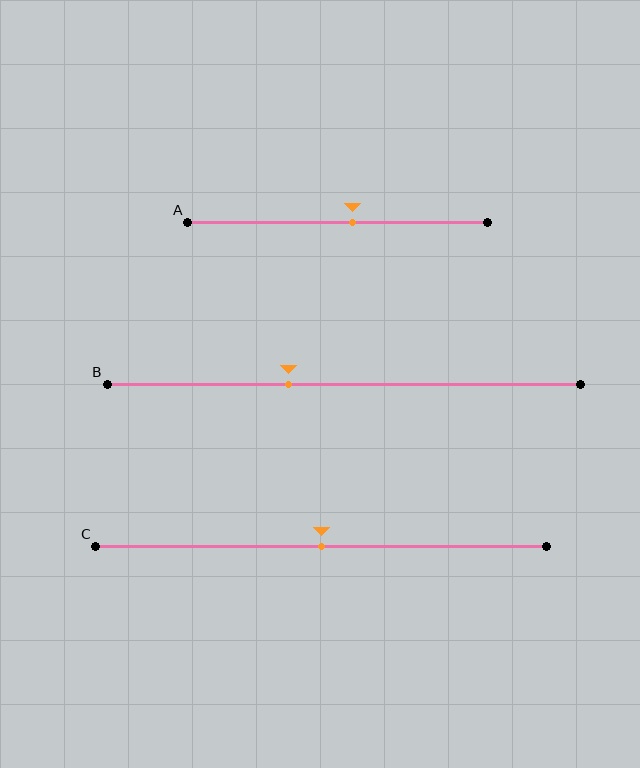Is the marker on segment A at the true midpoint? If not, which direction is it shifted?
No, the marker on segment A is shifted to the right by about 5% of the segment length.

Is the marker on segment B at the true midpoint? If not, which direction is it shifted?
No, the marker on segment B is shifted to the left by about 12% of the segment length.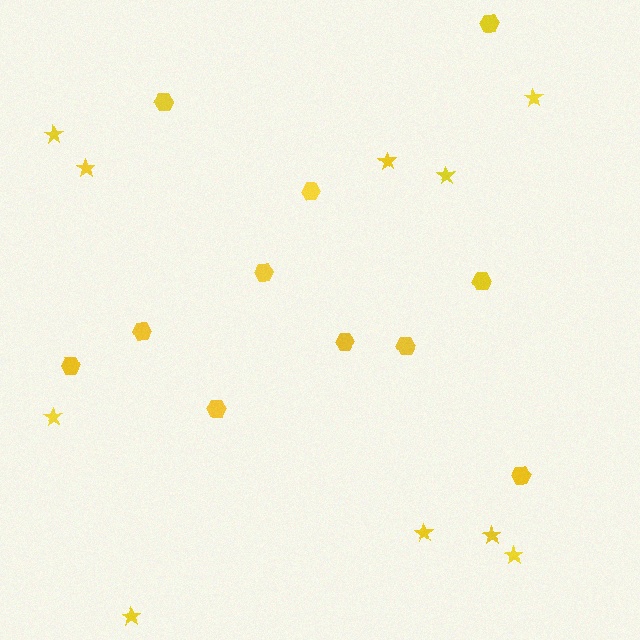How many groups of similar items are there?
There are 2 groups: one group of stars (10) and one group of hexagons (11).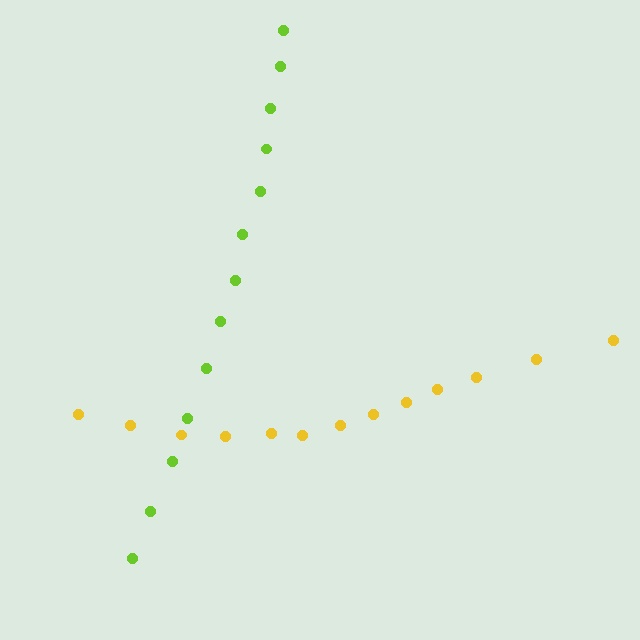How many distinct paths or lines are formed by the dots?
There are 2 distinct paths.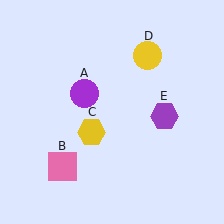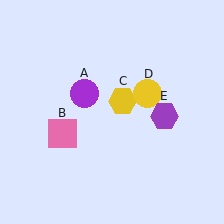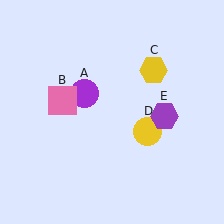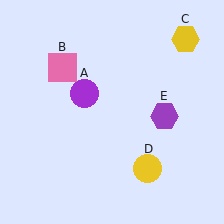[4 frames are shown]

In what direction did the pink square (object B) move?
The pink square (object B) moved up.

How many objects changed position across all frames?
3 objects changed position: pink square (object B), yellow hexagon (object C), yellow circle (object D).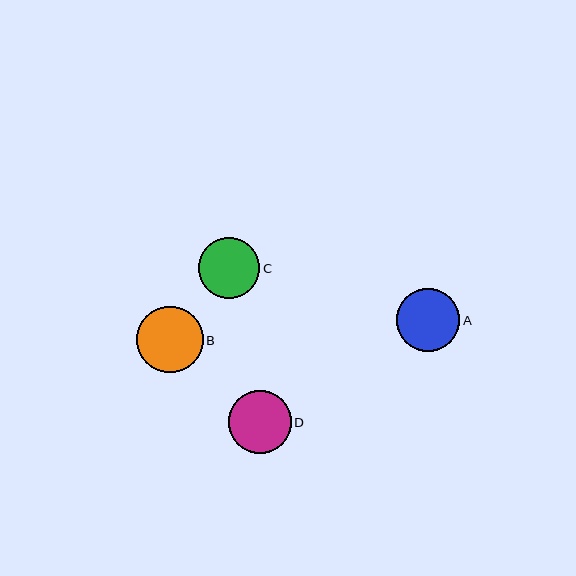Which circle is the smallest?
Circle C is the smallest with a size of approximately 61 pixels.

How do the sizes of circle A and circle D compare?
Circle A and circle D are approximately the same size.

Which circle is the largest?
Circle B is the largest with a size of approximately 67 pixels.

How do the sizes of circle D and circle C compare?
Circle D and circle C are approximately the same size.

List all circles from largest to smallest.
From largest to smallest: B, A, D, C.